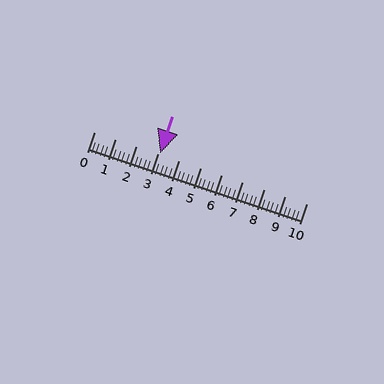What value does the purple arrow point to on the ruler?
The purple arrow points to approximately 3.1.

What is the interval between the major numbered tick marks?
The major tick marks are spaced 1 units apart.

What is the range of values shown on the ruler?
The ruler shows values from 0 to 10.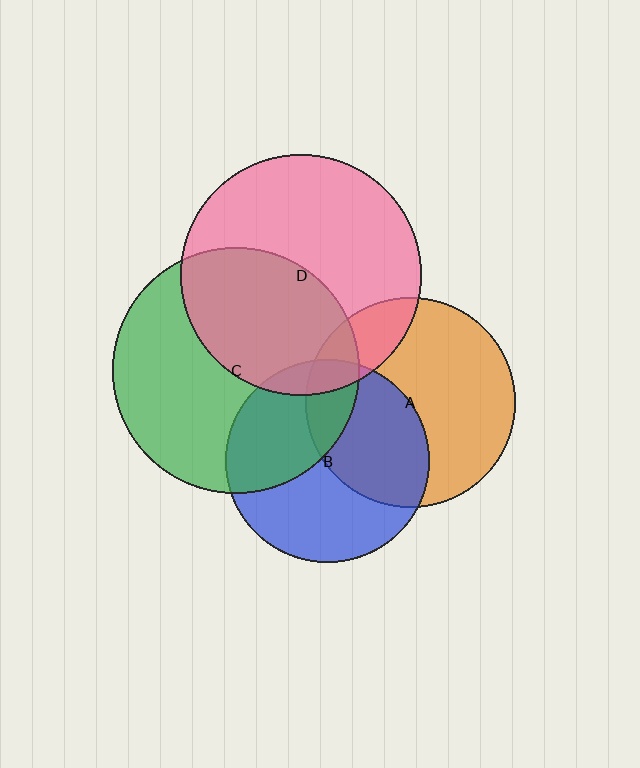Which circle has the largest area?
Circle C (green).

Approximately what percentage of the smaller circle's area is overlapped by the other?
Approximately 15%.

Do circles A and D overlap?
Yes.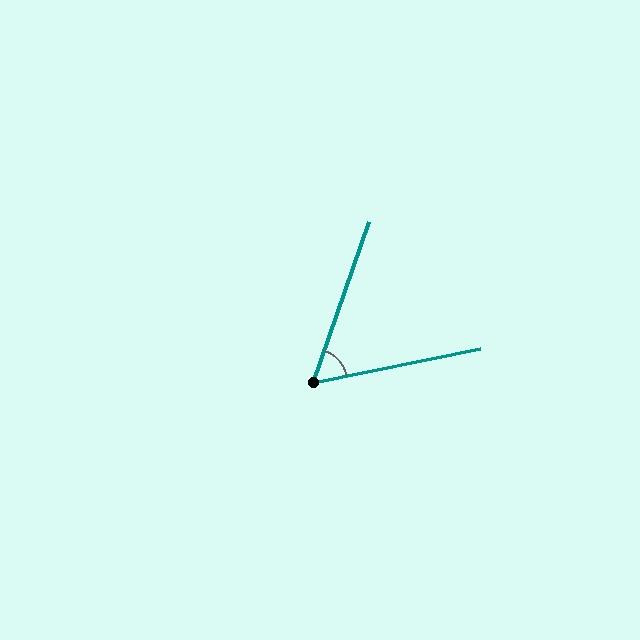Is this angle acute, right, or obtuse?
It is acute.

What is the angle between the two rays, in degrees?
Approximately 59 degrees.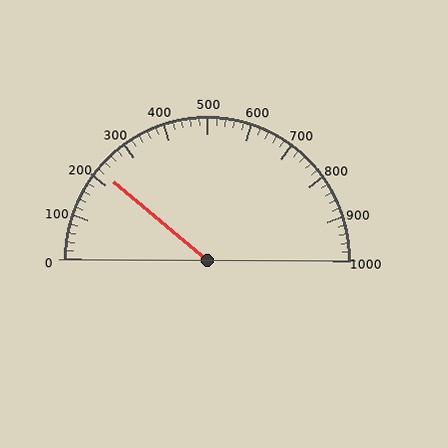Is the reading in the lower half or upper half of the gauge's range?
The reading is in the lower half of the range (0 to 1000).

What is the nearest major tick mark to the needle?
The nearest major tick mark is 200.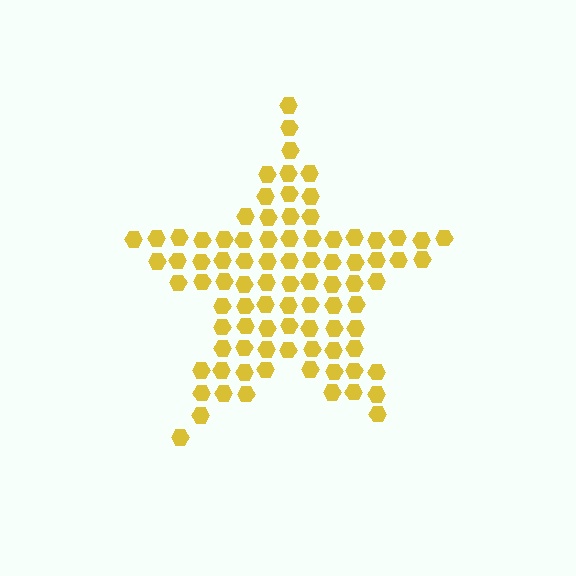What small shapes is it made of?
It is made of small hexagons.